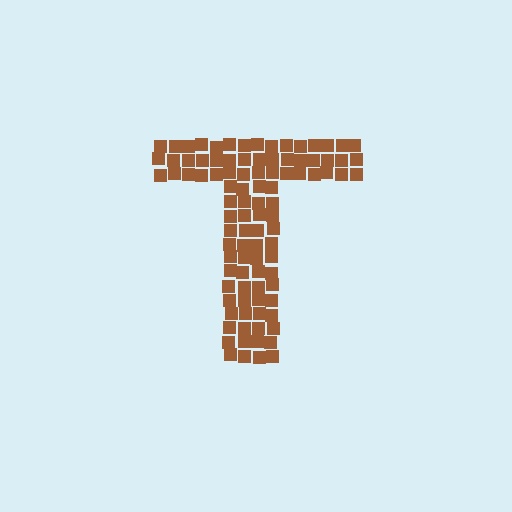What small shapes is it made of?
It is made of small squares.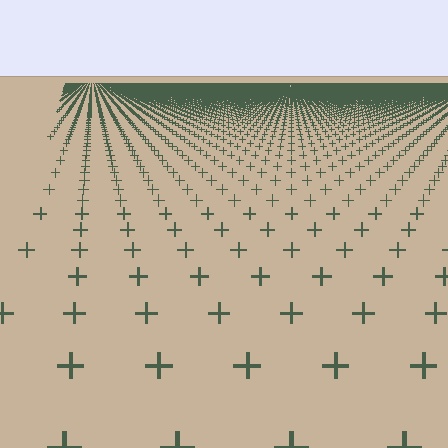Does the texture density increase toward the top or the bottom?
Density increases toward the top.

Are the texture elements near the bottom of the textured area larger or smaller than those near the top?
Larger. Near the bottom, elements are closer to the viewer and appear at a bigger on-screen size.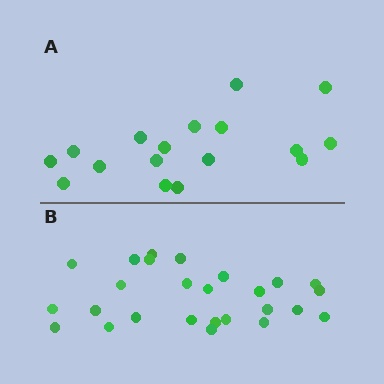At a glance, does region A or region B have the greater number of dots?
Region B (the bottom region) has more dots.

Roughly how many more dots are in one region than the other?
Region B has roughly 8 or so more dots than region A.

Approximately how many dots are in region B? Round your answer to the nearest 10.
About 30 dots. (The exact count is 26, which rounds to 30.)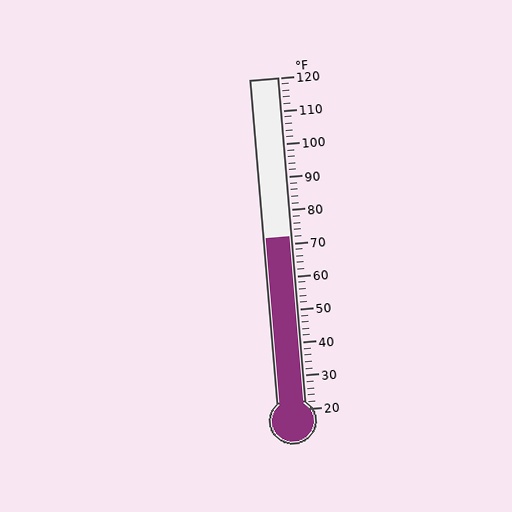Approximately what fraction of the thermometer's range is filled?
The thermometer is filled to approximately 50% of its range.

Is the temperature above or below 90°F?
The temperature is below 90°F.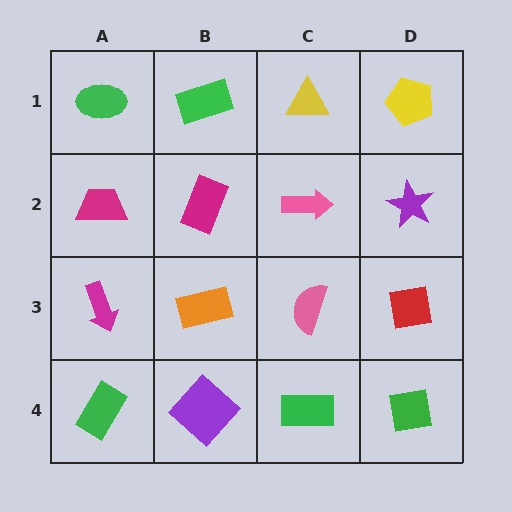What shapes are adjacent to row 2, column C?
A yellow triangle (row 1, column C), a pink semicircle (row 3, column C), a magenta rectangle (row 2, column B), a purple star (row 2, column D).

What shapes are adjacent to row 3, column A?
A magenta trapezoid (row 2, column A), a green rectangle (row 4, column A), an orange rectangle (row 3, column B).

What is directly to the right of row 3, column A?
An orange rectangle.